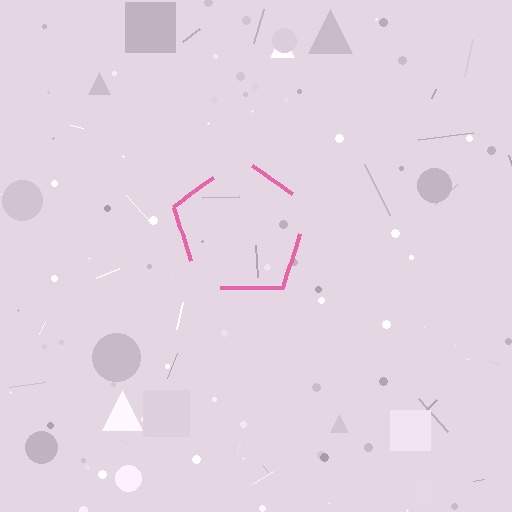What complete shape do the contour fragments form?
The contour fragments form a pentagon.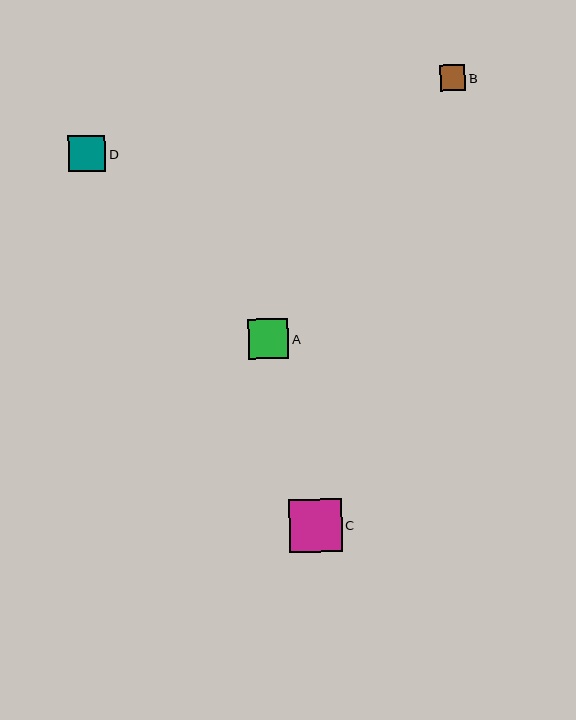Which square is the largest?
Square C is the largest with a size of approximately 53 pixels.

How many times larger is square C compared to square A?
Square C is approximately 1.3 times the size of square A.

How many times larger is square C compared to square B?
Square C is approximately 2.0 times the size of square B.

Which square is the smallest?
Square B is the smallest with a size of approximately 26 pixels.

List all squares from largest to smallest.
From largest to smallest: C, A, D, B.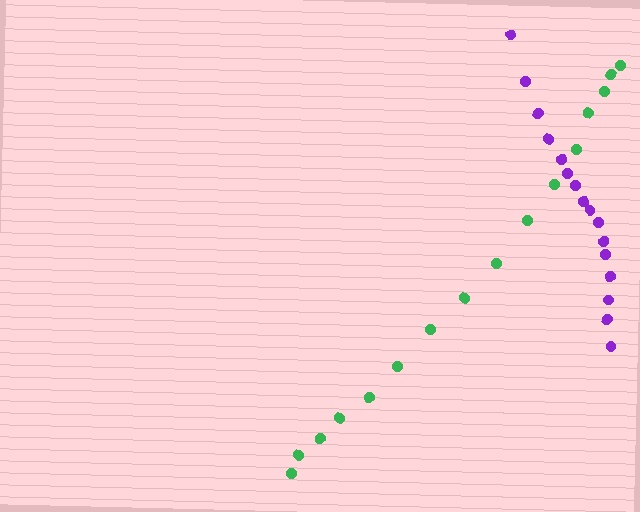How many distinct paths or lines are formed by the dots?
There are 2 distinct paths.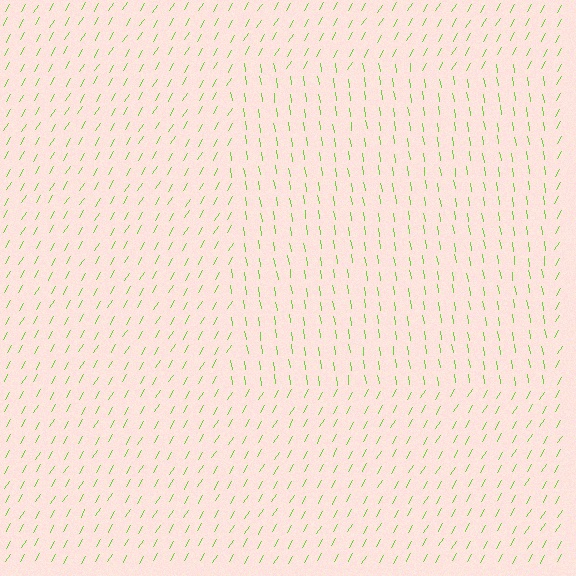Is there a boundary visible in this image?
Yes, there is a texture boundary formed by a change in line orientation.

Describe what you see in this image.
The image is filled with small lime line segments. A rectangle region in the image has lines oriented differently from the surrounding lines, creating a visible texture boundary.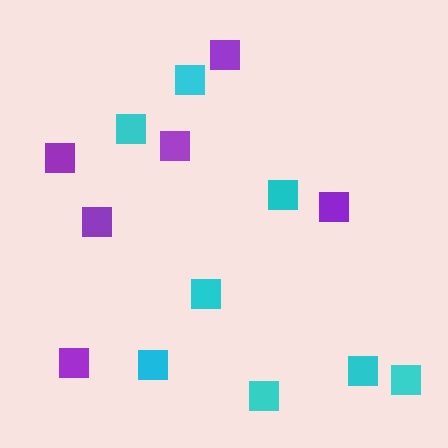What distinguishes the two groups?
There are 2 groups: one group of purple squares (6) and one group of cyan squares (8).